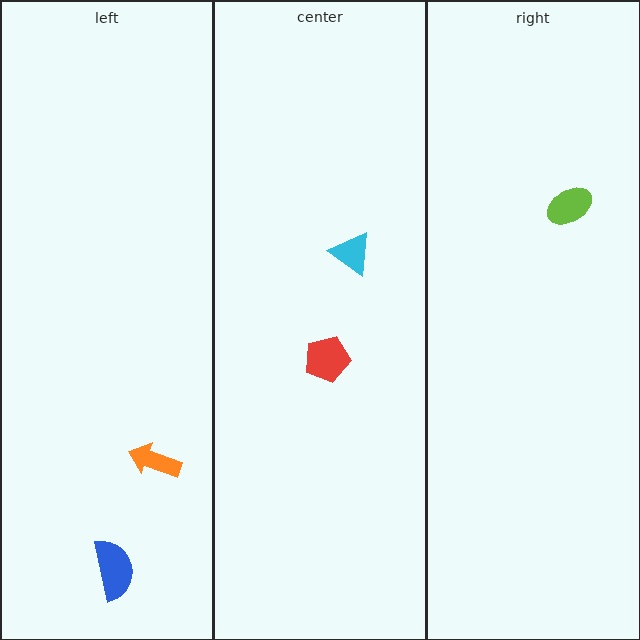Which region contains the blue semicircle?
The left region.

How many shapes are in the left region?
2.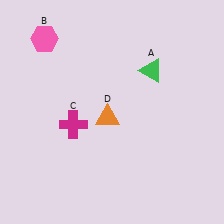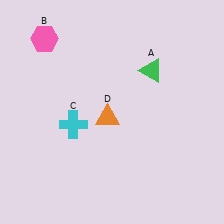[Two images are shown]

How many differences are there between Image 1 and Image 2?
There is 1 difference between the two images.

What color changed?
The cross (C) changed from magenta in Image 1 to cyan in Image 2.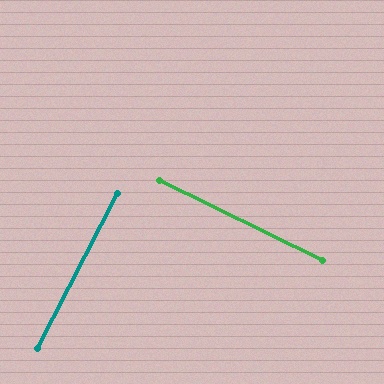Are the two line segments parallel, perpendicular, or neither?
Perpendicular — they meet at approximately 89°.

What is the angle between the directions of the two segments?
Approximately 89 degrees.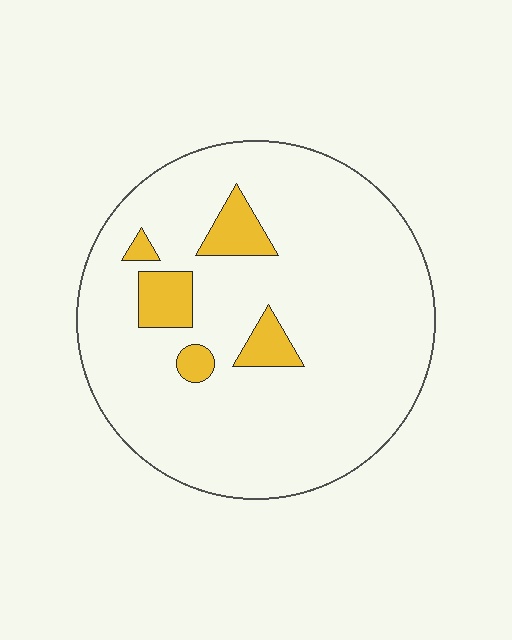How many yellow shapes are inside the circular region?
5.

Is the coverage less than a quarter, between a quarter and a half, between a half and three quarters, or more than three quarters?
Less than a quarter.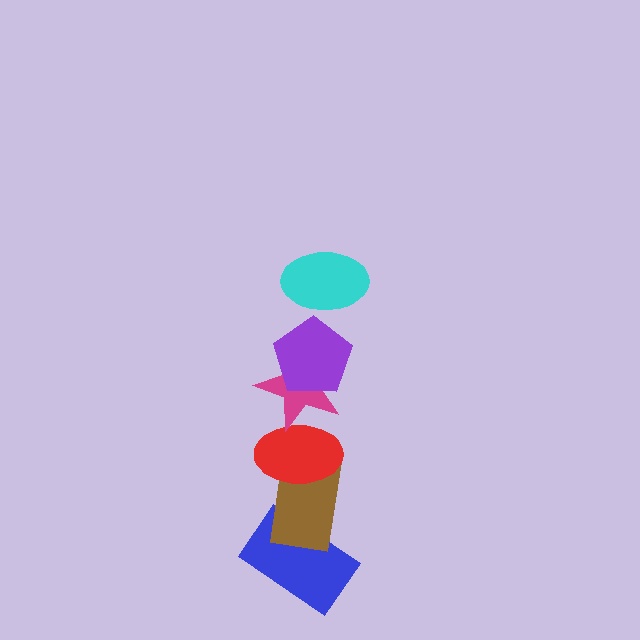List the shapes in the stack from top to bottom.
From top to bottom: the cyan ellipse, the purple pentagon, the magenta star, the red ellipse, the brown rectangle, the blue rectangle.